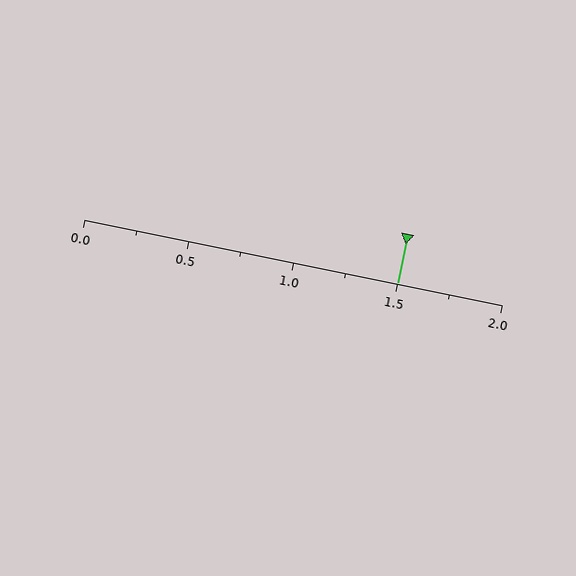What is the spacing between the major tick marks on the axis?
The major ticks are spaced 0.5 apart.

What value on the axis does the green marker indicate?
The marker indicates approximately 1.5.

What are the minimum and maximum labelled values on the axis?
The axis runs from 0.0 to 2.0.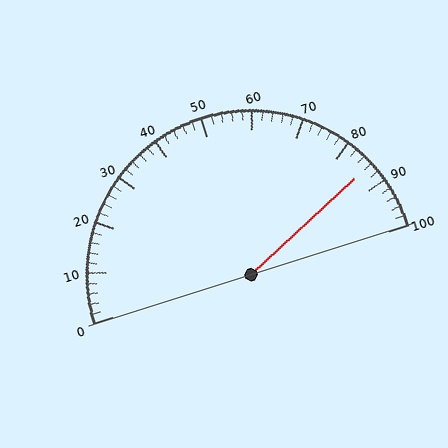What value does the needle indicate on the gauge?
The needle indicates approximately 86.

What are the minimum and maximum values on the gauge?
The gauge ranges from 0 to 100.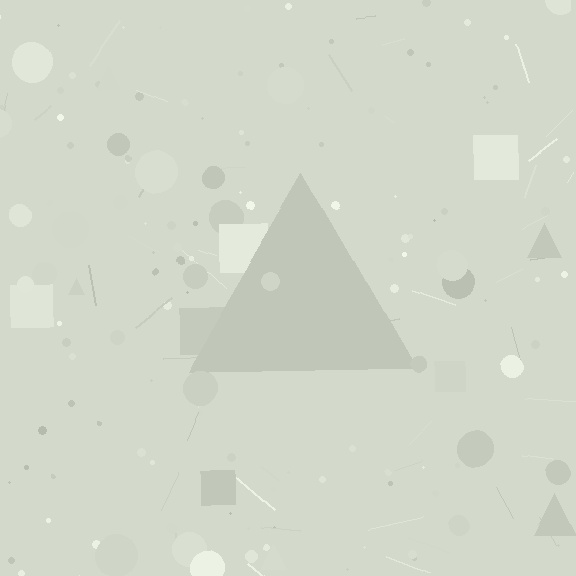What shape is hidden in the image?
A triangle is hidden in the image.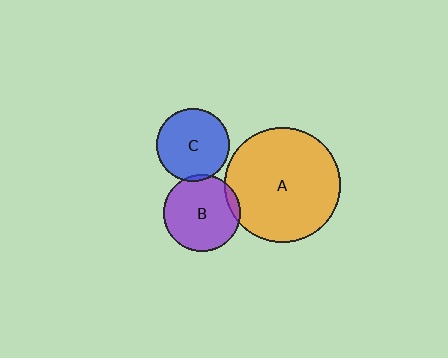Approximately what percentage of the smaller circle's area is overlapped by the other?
Approximately 5%.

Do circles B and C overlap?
Yes.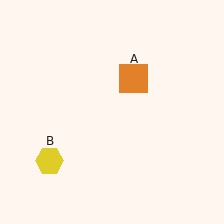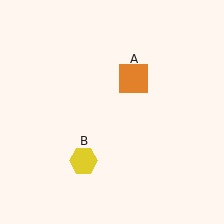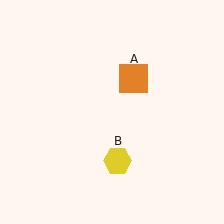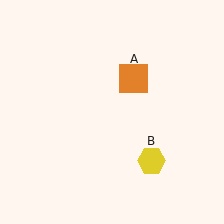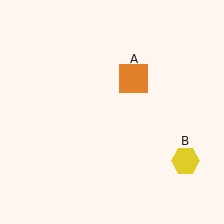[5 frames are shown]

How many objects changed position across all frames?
1 object changed position: yellow hexagon (object B).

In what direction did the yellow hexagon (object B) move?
The yellow hexagon (object B) moved right.